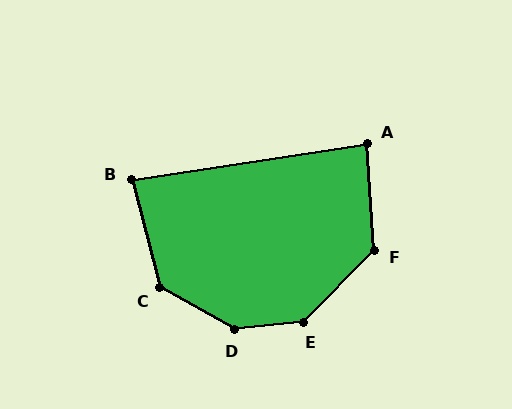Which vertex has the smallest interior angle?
B, at approximately 84 degrees.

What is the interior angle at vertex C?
Approximately 134 degrees (obtuse).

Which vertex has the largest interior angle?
D, at approximately 144 degrees.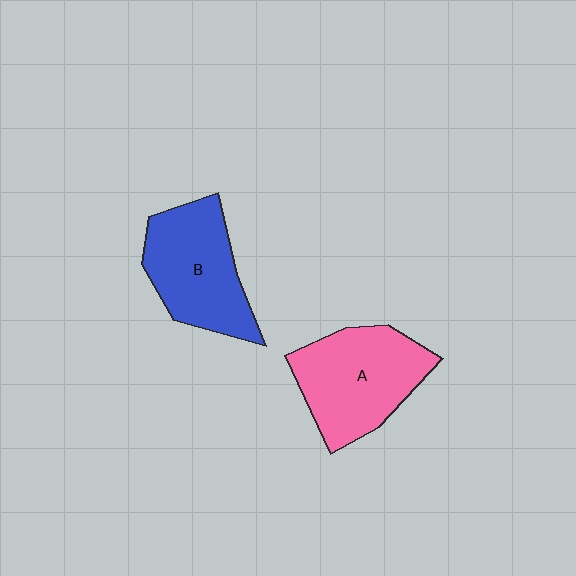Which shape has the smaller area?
Shape B (blue).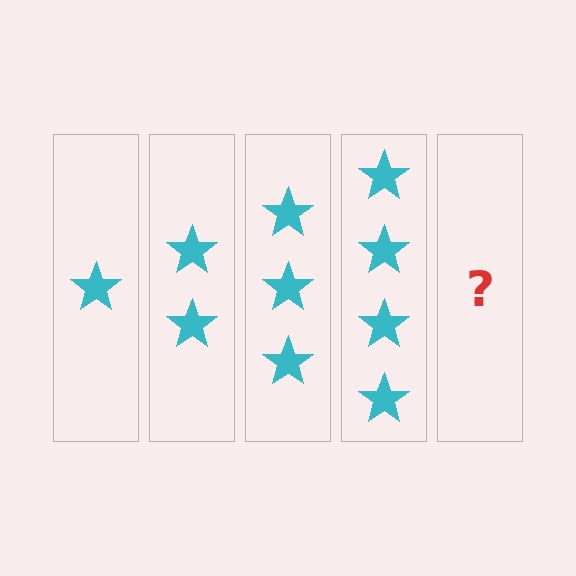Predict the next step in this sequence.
The next step is 5 stars.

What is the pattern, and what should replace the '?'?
The pattern is that each step adds one more star. The '?' should be 5 stars.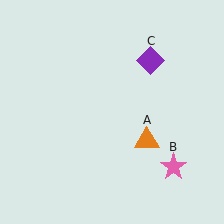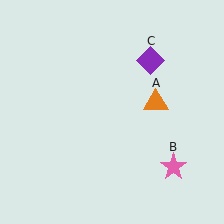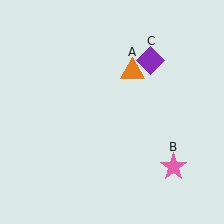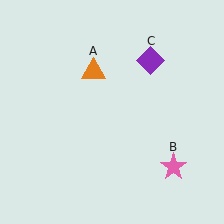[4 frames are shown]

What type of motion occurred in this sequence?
The orange triangle (object A) rotated counterclockwise around the center of the scene.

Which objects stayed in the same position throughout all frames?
Pink star (object B) and purple diamond (object C) remained stationary.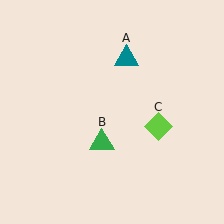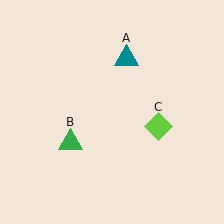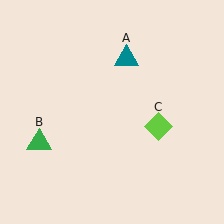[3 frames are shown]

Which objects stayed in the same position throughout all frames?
Teal triangle (object A) and lime diamond (object C) remained stationary.